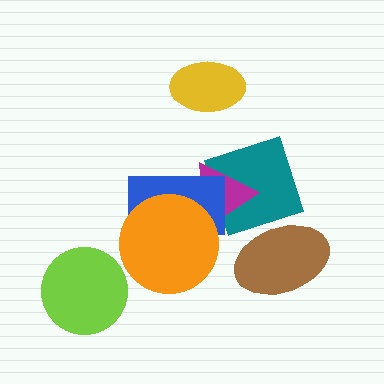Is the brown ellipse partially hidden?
No, no other shape covers it.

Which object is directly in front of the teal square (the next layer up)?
The magenta triangle is directly in front of the teal square.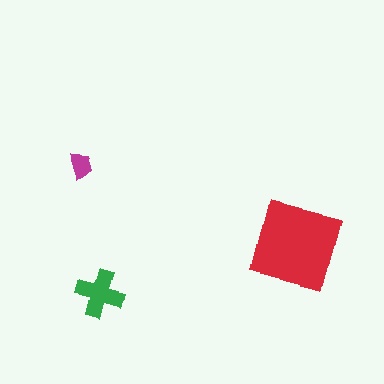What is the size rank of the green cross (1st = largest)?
2nd.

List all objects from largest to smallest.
The red square, the green cross, the magenta trapezoid.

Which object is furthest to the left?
The magenta trapezoid is leftmost.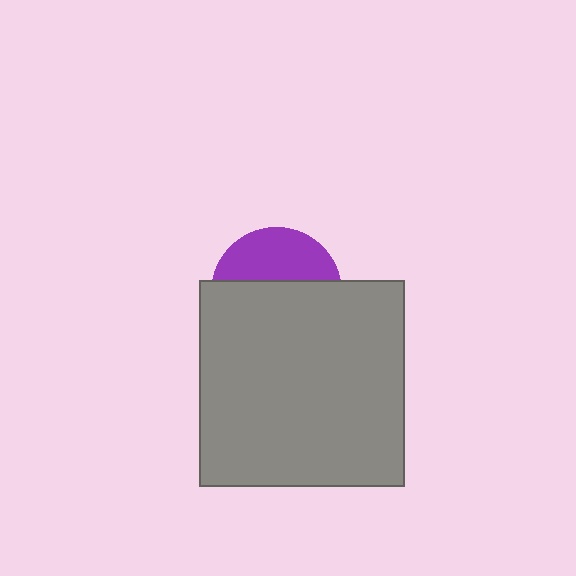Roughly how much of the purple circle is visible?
A small part of it is visible (roughly 37%).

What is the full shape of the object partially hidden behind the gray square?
The partially hidden object is a purple circle.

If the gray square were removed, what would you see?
You would see the complete purple circle.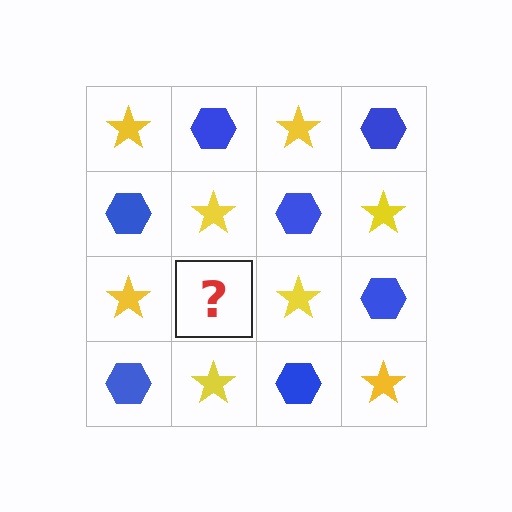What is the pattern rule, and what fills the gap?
The rule is that it alternates yellow star and blue hexagon in a checkerboard pattern. The gap should be filled with a blue hexagon.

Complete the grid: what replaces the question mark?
The question mark should be replaced with a blue hexagon.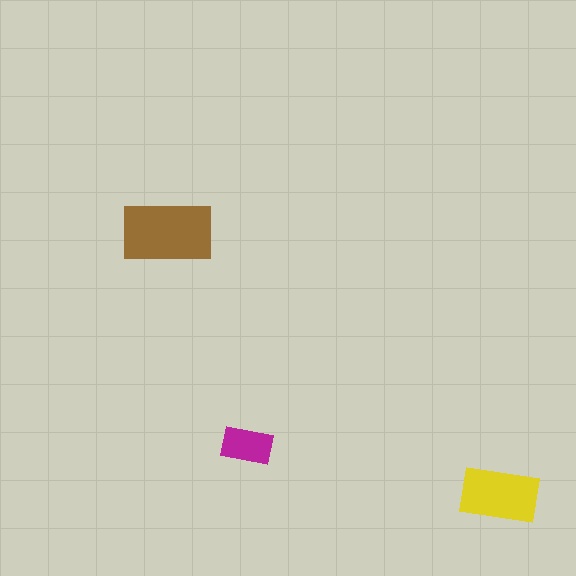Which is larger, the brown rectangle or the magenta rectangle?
The brown one.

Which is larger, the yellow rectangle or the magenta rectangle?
The yellow one.